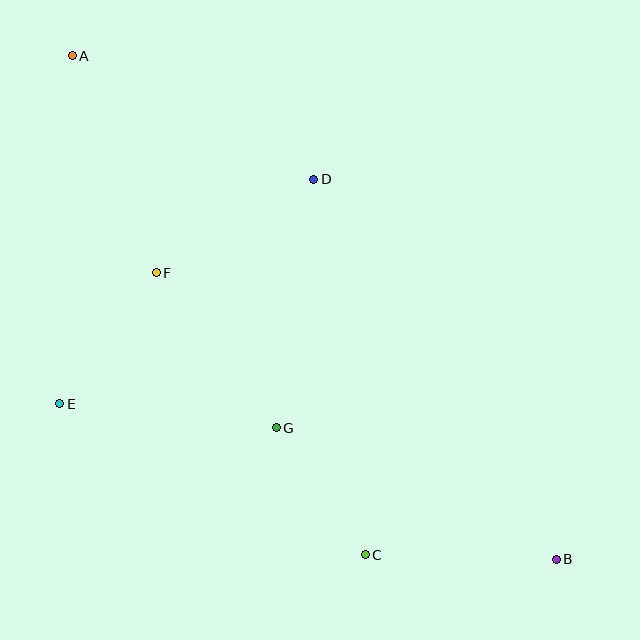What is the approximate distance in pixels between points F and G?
The distance between F and G is approximately 196 pixels.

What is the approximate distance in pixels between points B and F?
The distance between B and F is approximately 492 pixels.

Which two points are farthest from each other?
Points A and B are farthest from each other.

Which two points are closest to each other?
Points C and G are closest to each other.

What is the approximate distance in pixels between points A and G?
The distance between A and G is approximately 424 pixels.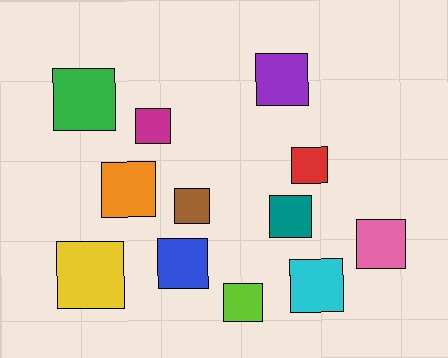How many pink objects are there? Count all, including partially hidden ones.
There is 1 pink object.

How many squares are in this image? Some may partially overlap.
There are 12 squares.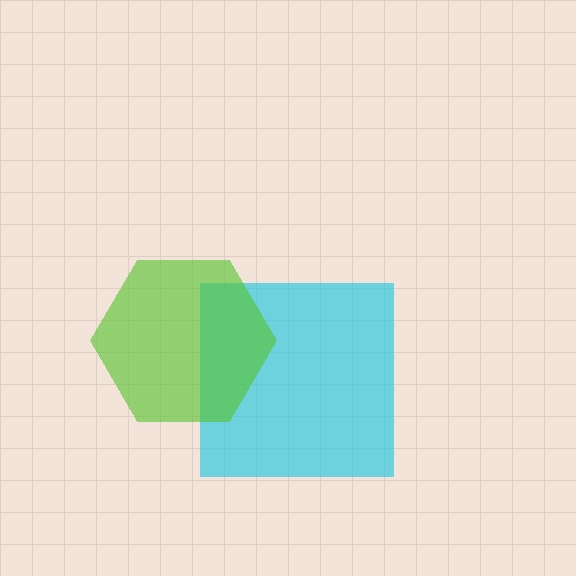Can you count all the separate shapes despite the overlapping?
Yes, there are 2 separate shapes.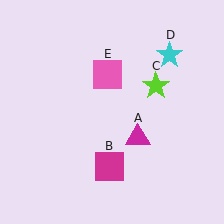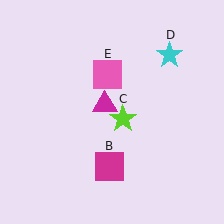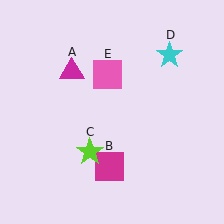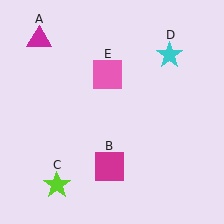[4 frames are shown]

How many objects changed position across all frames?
2 objects changed position: magenta triangle (object A), lime star (object C).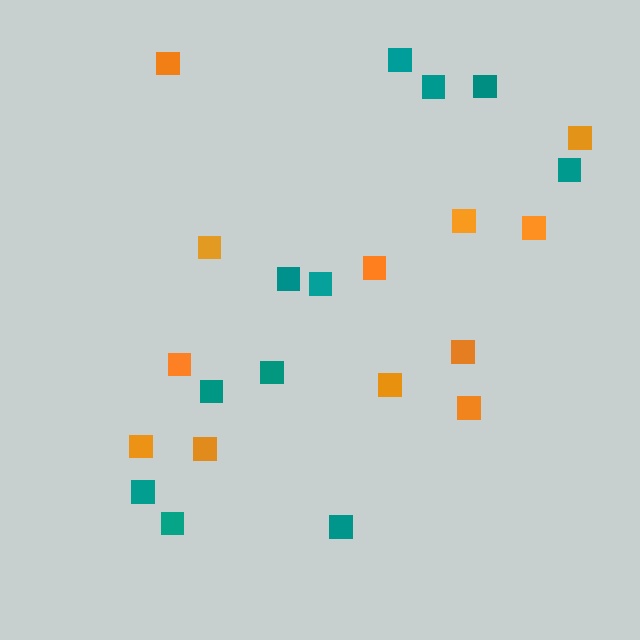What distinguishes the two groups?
There are 2 groups: one group of teal squares (11) and one group of orange squares (12).